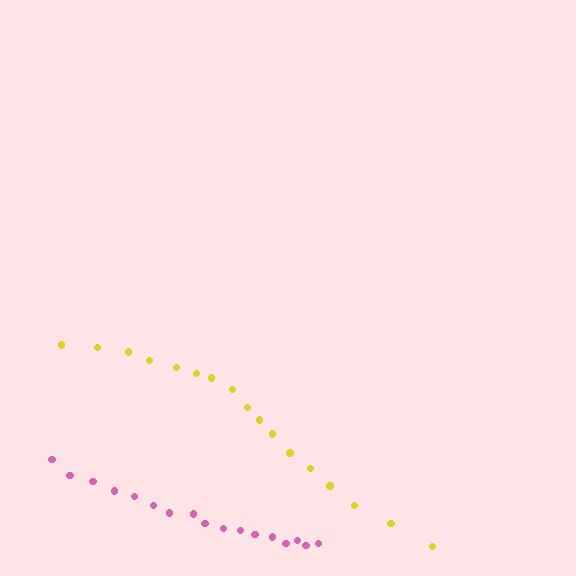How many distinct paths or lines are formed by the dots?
There are 2 distinct paths.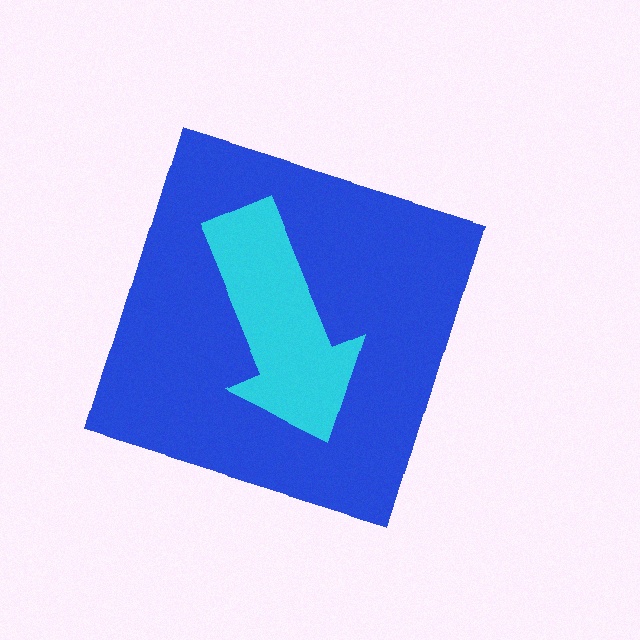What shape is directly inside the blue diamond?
The cyan arrow.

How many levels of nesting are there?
2.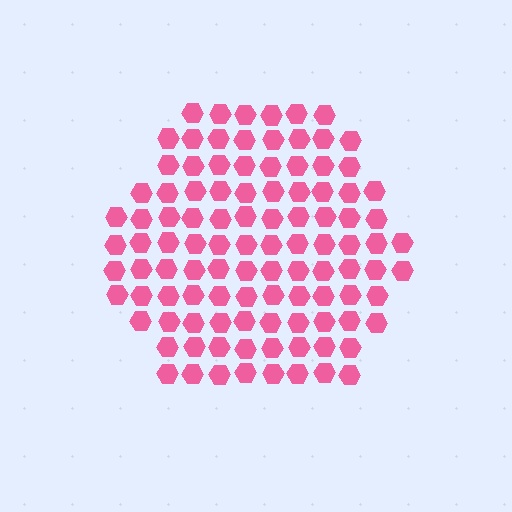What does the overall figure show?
The overall figure shows a hexagon.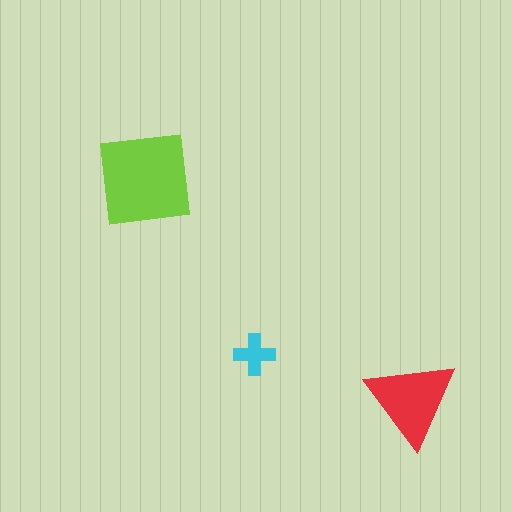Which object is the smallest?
The cyan cross.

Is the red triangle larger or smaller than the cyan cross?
Larger.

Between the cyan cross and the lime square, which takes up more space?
The lime square.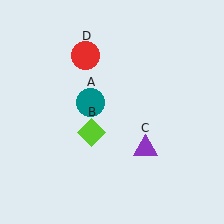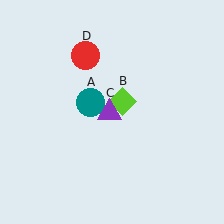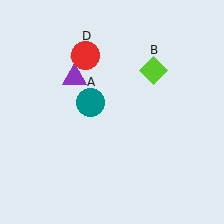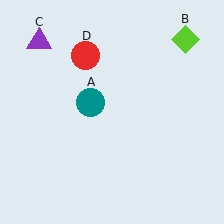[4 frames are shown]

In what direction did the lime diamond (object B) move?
The lime diamond (object B) moved up and to the right.